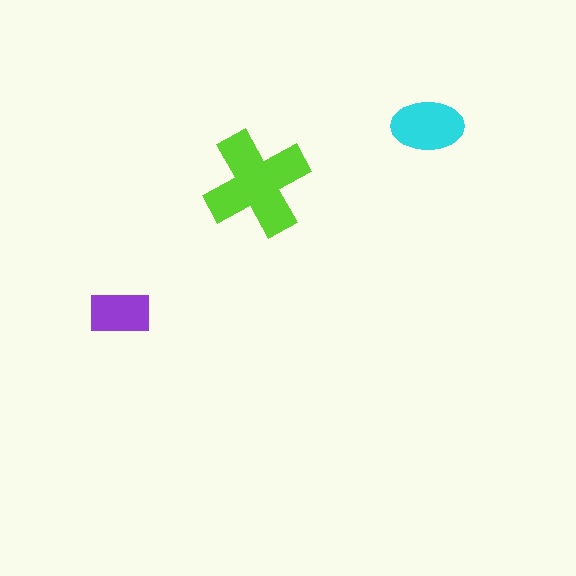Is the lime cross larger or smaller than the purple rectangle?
Larger.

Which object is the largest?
The lime cross.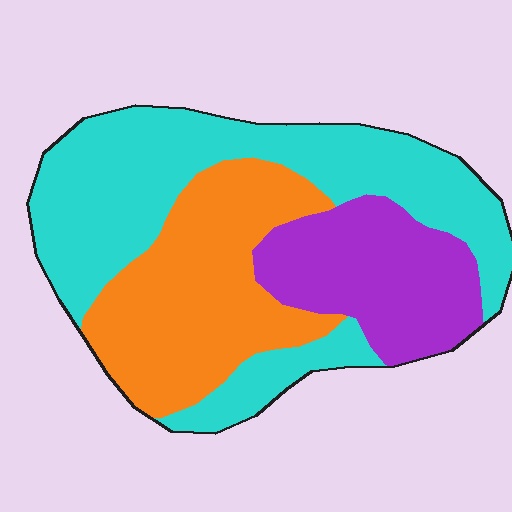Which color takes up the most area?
Cyan, at roughly 45%.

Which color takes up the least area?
Purple, at roughly 20%.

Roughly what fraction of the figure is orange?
Orange takes up about one third (1/3) of the figure.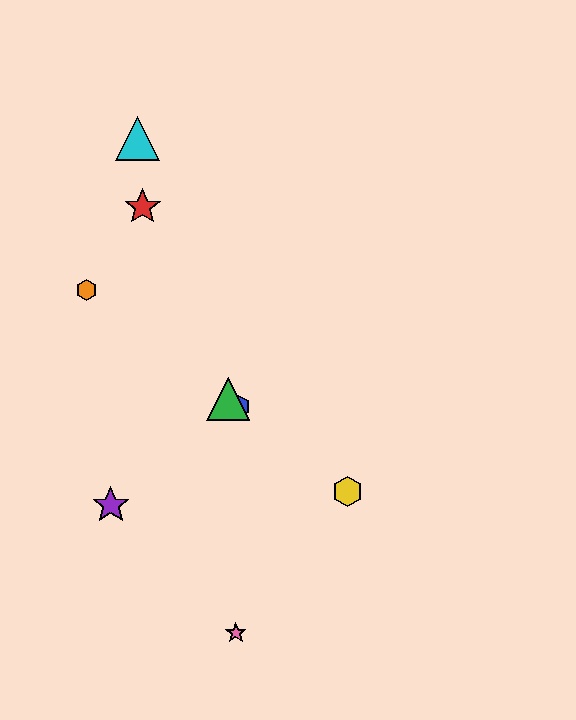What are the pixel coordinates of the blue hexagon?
The blue hexagon is at (238, 407).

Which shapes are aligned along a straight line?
The blue hexagon, the green triangle, the yellow hexagon, the orange hexagon are aligned along a straight line.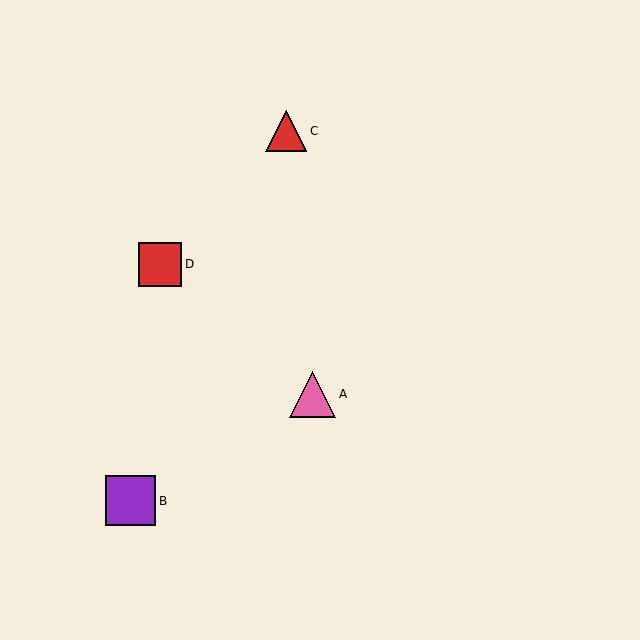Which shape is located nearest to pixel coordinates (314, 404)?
The pink triangle (labeled A) at (313, 394) is nearest to that location.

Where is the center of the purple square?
The center of the purple square is at (131, 501).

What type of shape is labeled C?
Shape C is a red triangle.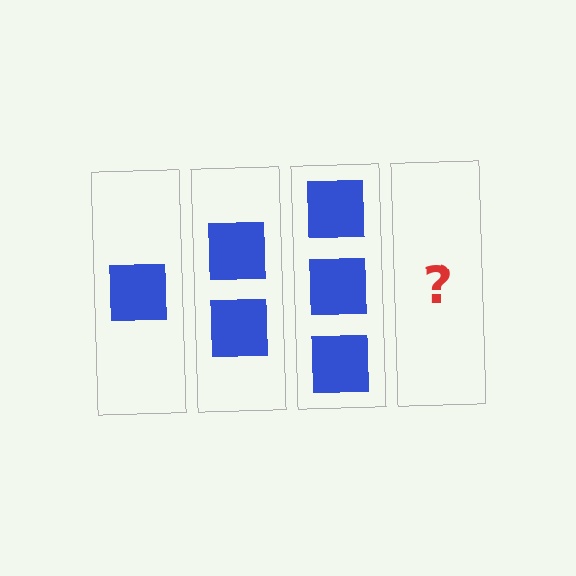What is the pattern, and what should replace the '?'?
The pattern is that each step adds one more square. The '?' should be 4 squares.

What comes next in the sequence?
The next element should be 4 squares.